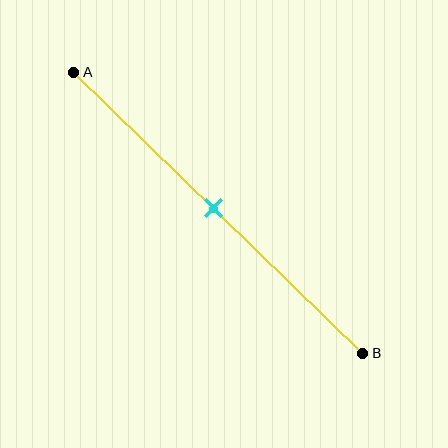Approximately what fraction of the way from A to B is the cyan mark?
The cyan mark is approximately 50% of the way from A to B.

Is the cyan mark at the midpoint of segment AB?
Yes, the mark is approximately at the midpoint.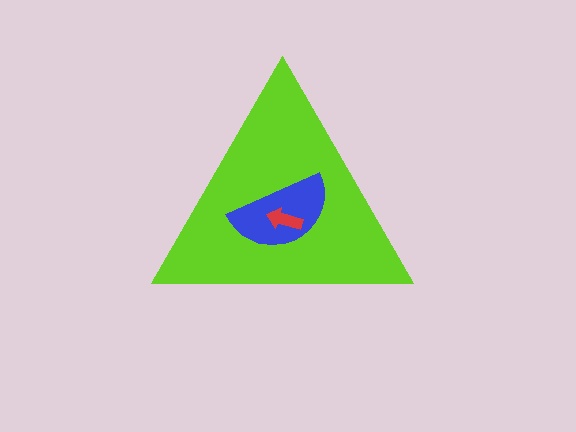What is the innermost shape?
The red arrow.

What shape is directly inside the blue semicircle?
The red arrow.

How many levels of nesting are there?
3.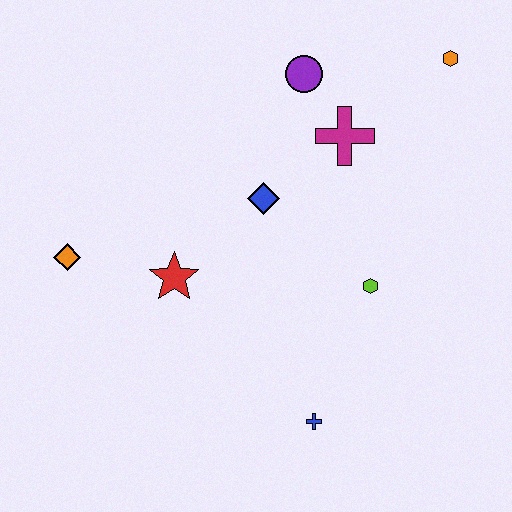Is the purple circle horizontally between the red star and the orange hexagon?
Yes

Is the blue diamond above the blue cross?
Yes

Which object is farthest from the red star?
The orange hexagon is farthest from the red star.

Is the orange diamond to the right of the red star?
No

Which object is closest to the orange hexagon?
The magenta cross is closest to the orange hexagon.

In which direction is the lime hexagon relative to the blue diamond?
The lime hexagon is to the right of the blue diamond.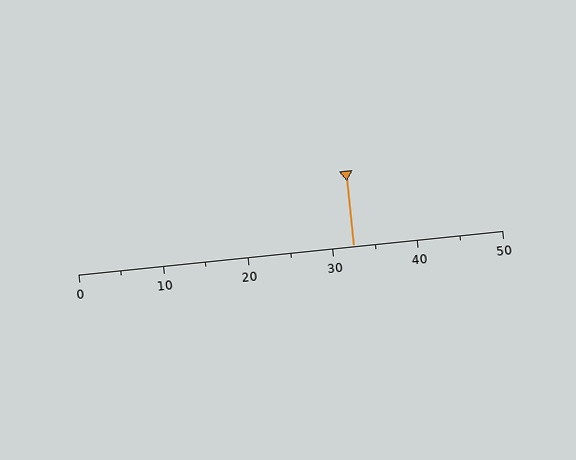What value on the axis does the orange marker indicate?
The marker indicates approximately 32.5.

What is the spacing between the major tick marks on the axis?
The major ticks are spaced 10 apart.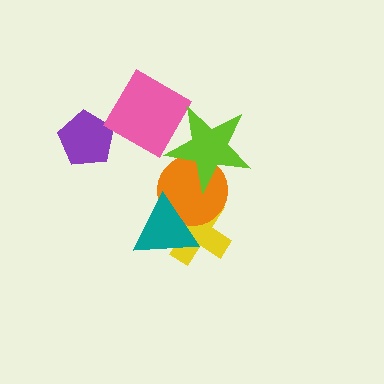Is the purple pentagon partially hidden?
No, no other shape covers it.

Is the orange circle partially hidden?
Yes, it is partially covered by another shape.